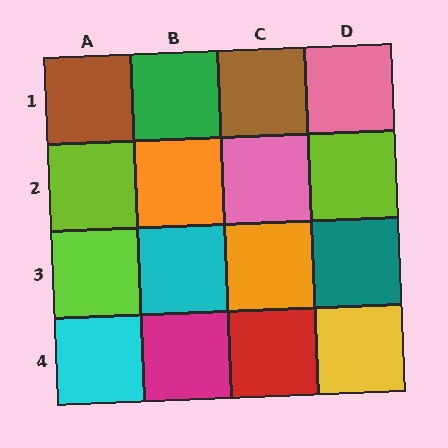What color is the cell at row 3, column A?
Lime.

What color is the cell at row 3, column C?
Orange.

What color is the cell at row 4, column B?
Magenta.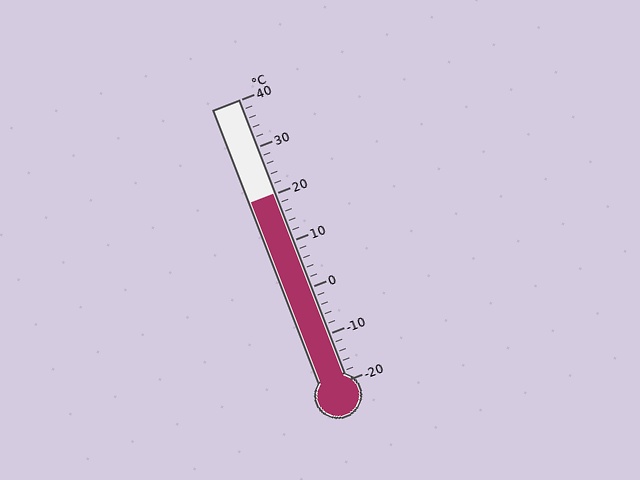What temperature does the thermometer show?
The thermometer shows approximately 20°C.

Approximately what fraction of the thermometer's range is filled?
The thermometer is filled to approximately 65% of its range.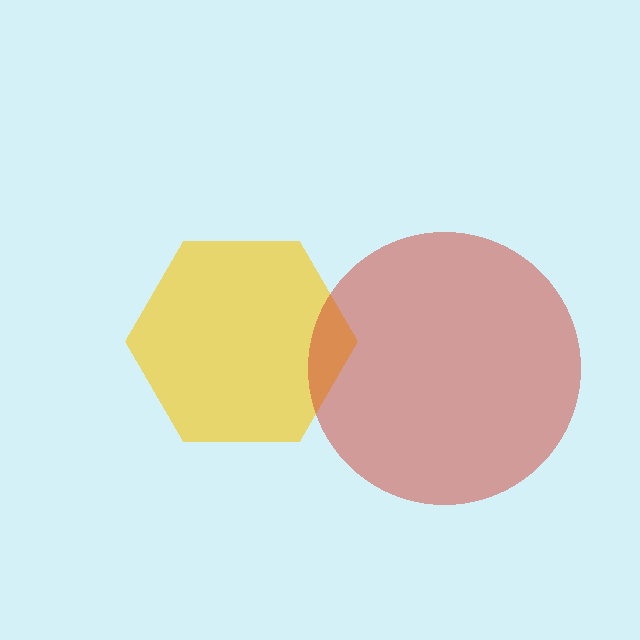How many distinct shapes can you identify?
There are 2 distinct shapes: a yellow hexagon, a red circle.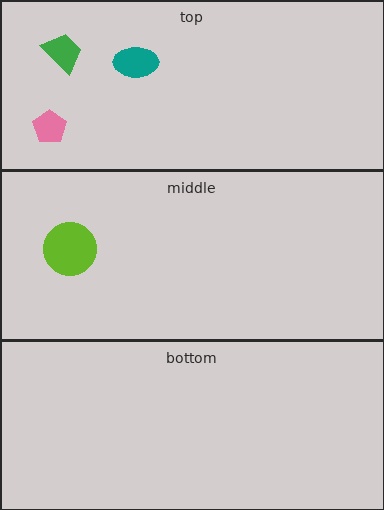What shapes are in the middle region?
The lime circle.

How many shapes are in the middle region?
1.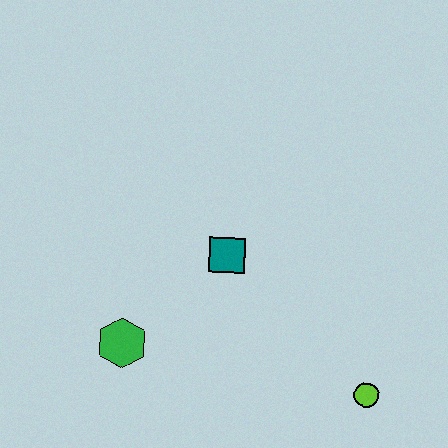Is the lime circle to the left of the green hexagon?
No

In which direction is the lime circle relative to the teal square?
The lime circle is to the right of the teal square.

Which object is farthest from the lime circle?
The green hexagon is farthest from the lime circle.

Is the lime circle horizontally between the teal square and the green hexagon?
No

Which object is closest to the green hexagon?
The teal square is closest to the green hexagon.